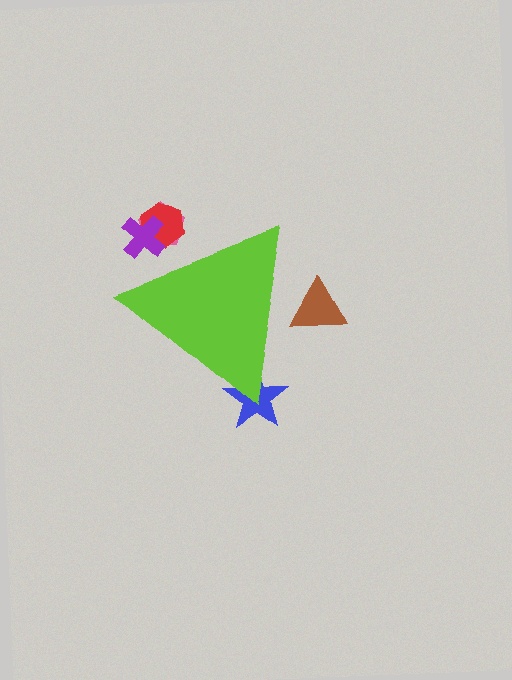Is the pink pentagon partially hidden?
Yes, the pink pentagon is partially hidden behind the lime triangle.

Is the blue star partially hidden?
Yes, the blue star is partially hidden behind the lime triangle.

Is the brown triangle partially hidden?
Yes, the brown triangle is partially hidden behind the lime triangle.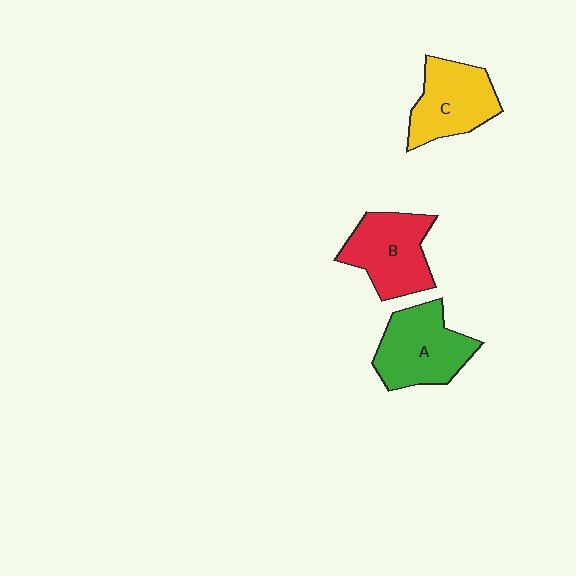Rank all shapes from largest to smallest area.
From largest to smallest: A (green), B (red), C (yellow).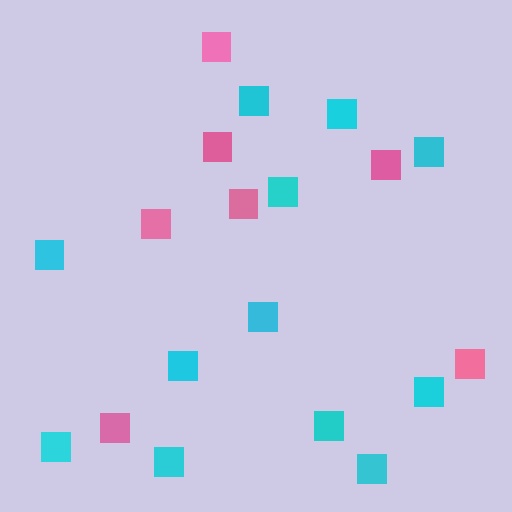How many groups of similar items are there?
There are 2 groups: one group of pink squares (7) and one group of cyan squares (12).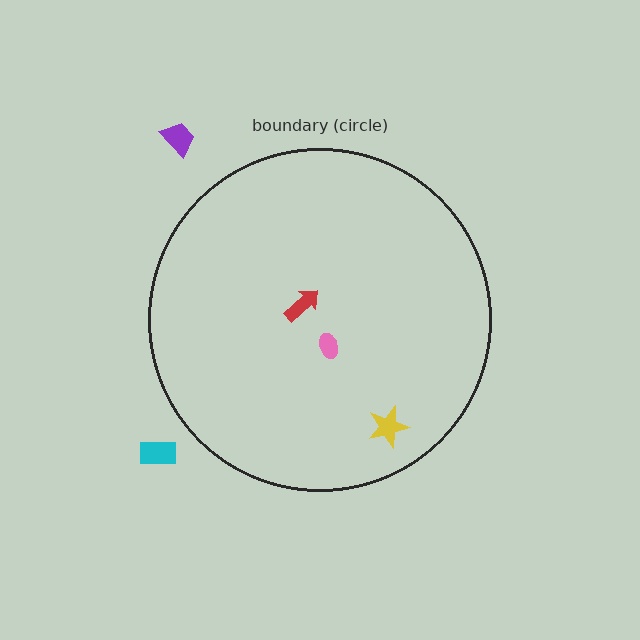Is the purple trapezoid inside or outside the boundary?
Outside.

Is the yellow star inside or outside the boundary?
Inside.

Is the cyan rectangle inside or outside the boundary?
Outside.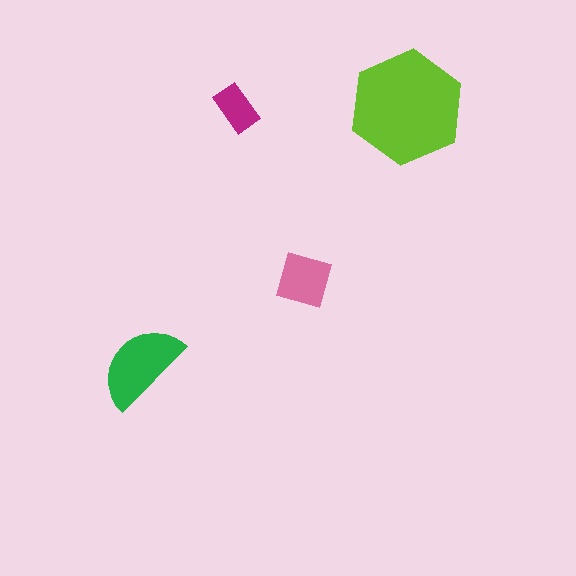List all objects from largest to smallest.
The lime hexagon, the green semicircle, the pink diamond, the magenta rectangle.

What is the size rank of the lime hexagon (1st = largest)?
1st.